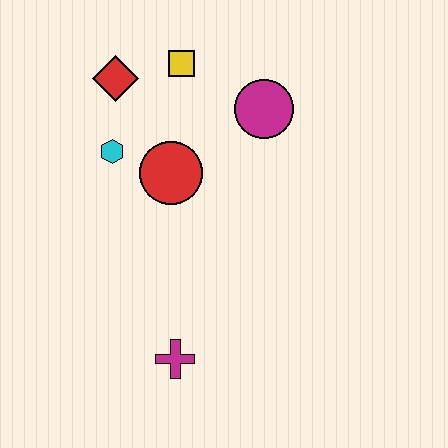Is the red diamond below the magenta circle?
No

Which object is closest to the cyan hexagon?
The red circle is closest to the cyan hexagon.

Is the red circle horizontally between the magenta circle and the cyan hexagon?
Yes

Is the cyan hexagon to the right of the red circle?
No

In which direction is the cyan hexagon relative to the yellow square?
The cyan hexagon is below the yellow square.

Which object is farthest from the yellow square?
The magenta cross is farthest from the yellow square.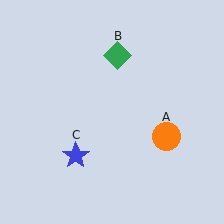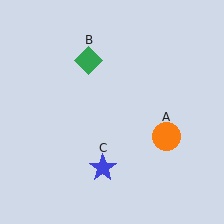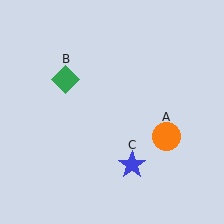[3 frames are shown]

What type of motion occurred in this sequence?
The green diamond (object B), blue star (object C) rotated counterclockwise around the center of the scene.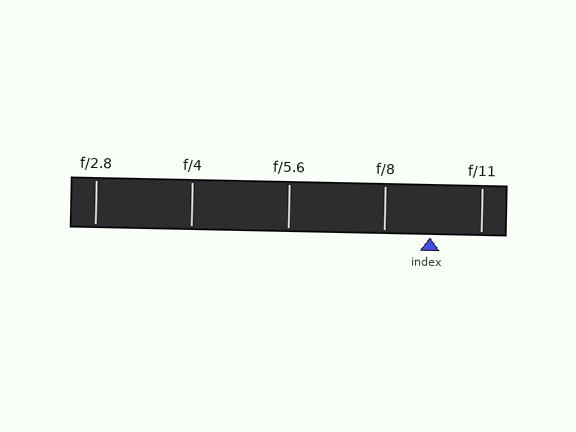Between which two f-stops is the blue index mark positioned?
The index mark is between f/8 and f/11.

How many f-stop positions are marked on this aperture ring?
There are 5 f-stop positions marked.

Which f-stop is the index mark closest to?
The index mark is closest to f/8.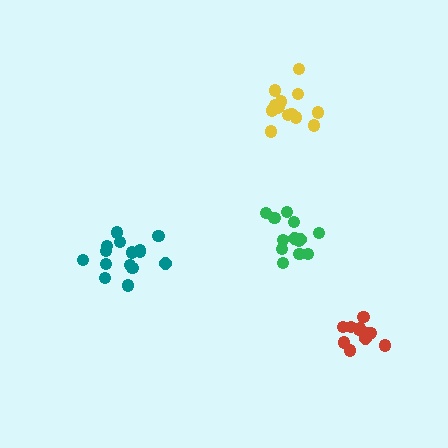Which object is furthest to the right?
The red cluster is rightmost.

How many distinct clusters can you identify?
There are 4 distinct clusters.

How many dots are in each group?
Group 1: 15 dots, Group 2: 12 dots, Group 3: 14 dots, Group 4: 13 dots (54 total).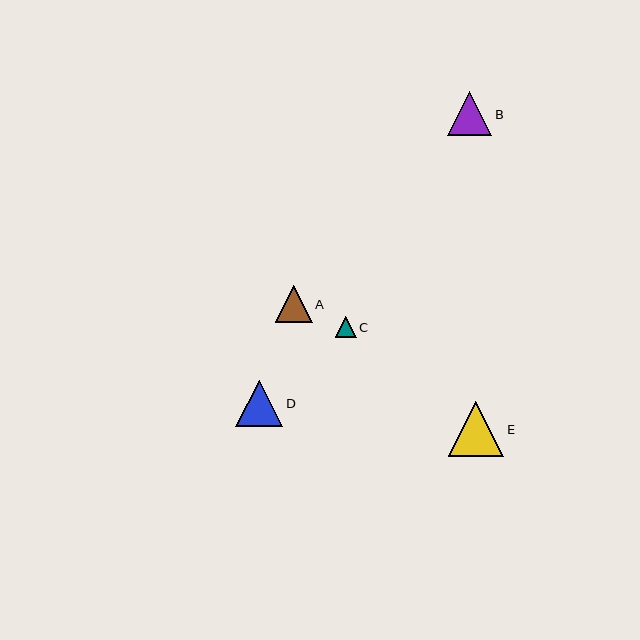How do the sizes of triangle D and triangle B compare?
Triangle D and triangle B are approximately the same size.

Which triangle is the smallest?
Triangle C is the smallest with a size of approximately 21 pixels.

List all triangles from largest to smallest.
From largest to smallest: E, D, B, A, C.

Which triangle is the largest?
Triangle E is the largest with a size of approximately 56 pixels.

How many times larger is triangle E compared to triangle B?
Triangle E is approximately 1.3 times the size of triangle B.